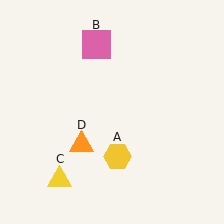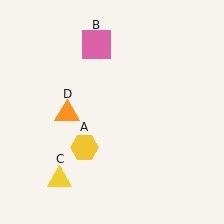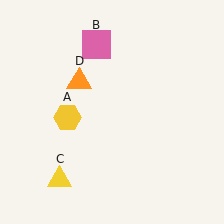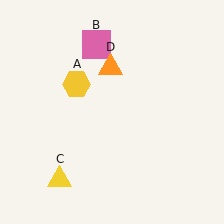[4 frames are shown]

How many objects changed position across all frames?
2 objects changed position: yellow hexagon (object A), orange triangle (object D).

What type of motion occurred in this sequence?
The yellow hexagon (object A), orange triangle (object D) rotated clockwise around the center of the scene.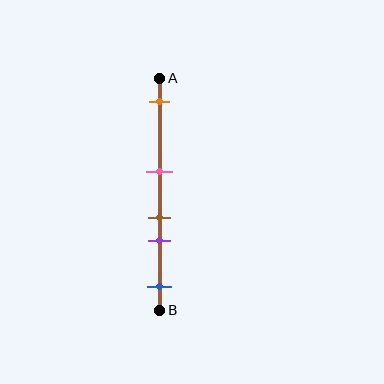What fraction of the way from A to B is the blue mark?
The blue mark is approximately 90% (0.9) of the way from A to B.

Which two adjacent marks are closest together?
The brown and purple marks are the closest adjacent pair.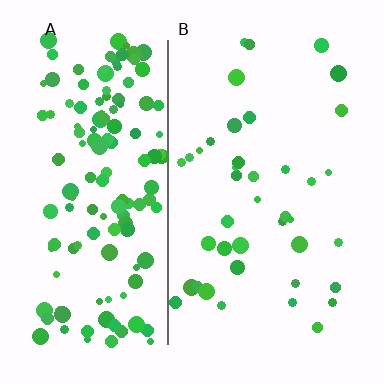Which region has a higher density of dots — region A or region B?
A (the left).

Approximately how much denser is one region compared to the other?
Approximately 3.5× — region A over region B.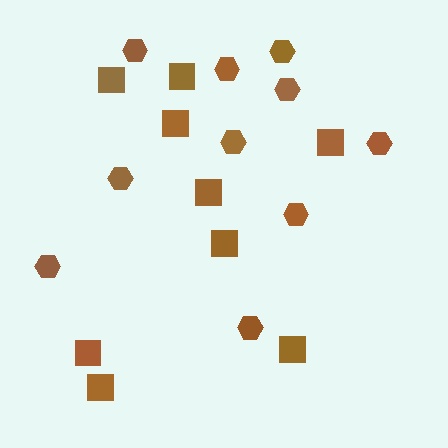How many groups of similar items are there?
There are 2 groups: one group of hexagons (10) and one group of squares (9).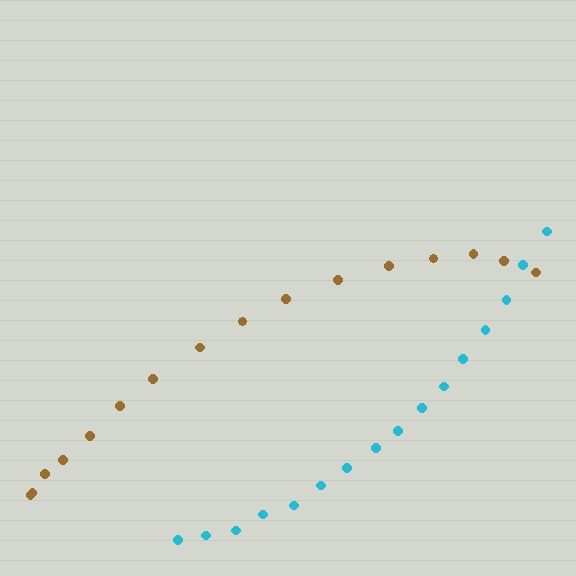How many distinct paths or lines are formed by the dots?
There are 2 distinct paths.